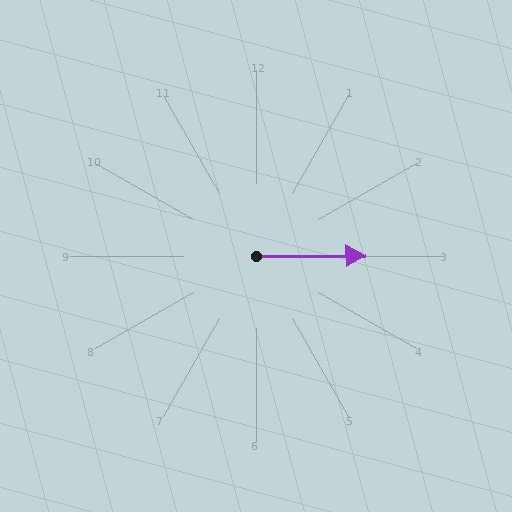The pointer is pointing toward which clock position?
Roughly 3 o'clock.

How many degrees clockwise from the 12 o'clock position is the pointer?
Approximately 90 degrees.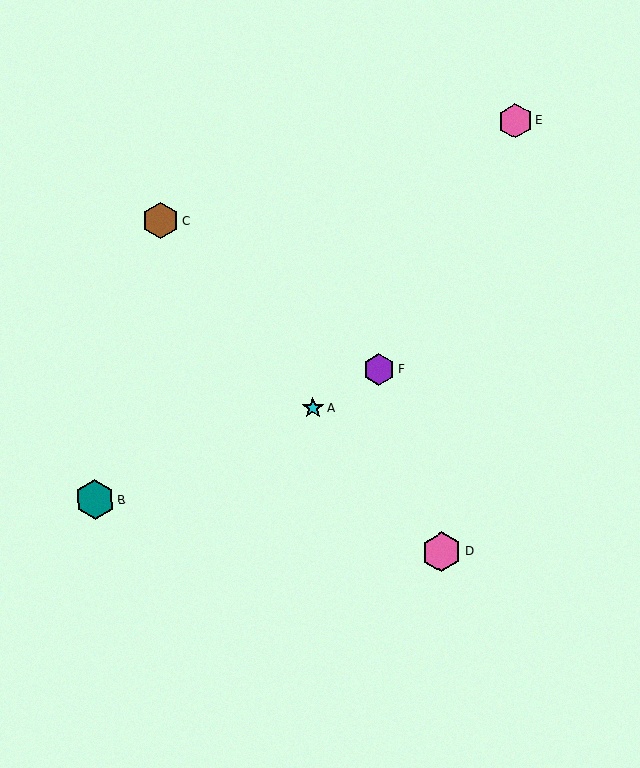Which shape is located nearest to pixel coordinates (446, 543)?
The pink hexagon (labeled D) at (442, 552) is nearest to that location.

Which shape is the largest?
The pink hexagon (labeled D) is the largest.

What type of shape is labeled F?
Shape F is a purple hexagon.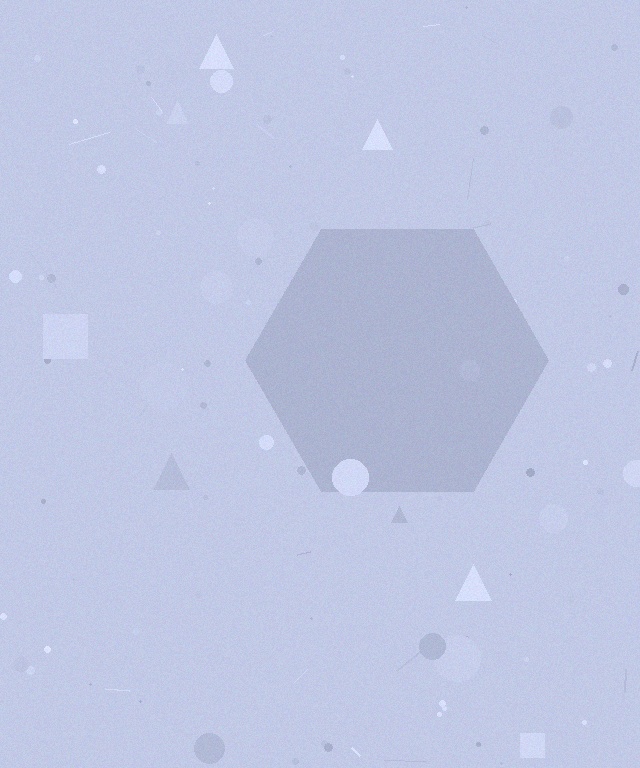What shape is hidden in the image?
A hexagon is hidden in the image.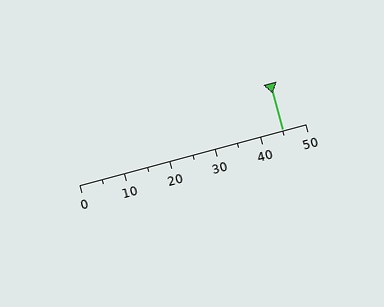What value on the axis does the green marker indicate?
The marker indicates approximately 45.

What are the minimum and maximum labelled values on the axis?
The axis runs from 0 to 50.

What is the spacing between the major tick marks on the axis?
The major ticks are spaced 10 apart.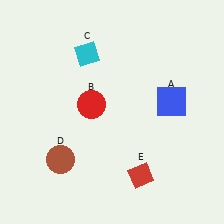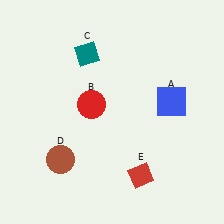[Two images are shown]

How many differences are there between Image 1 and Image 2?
There is 1 difference between the two images.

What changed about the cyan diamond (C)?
In Image 1, C is cyan. In Image 2, it changed to teal.